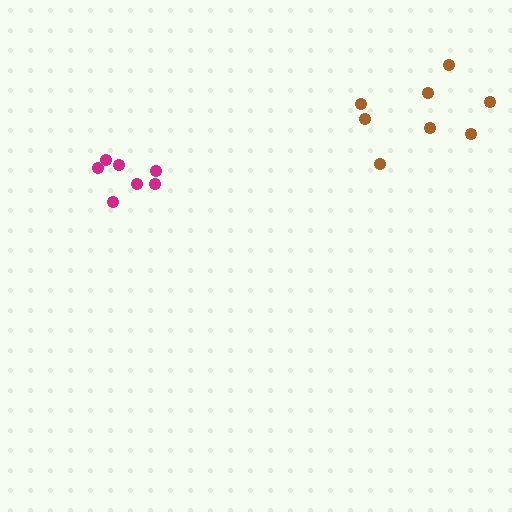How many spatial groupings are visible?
There are 2 spatial groupings.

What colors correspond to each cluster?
The clusters are colored: magenta, brown.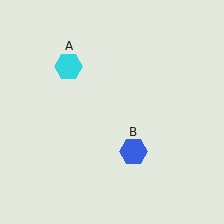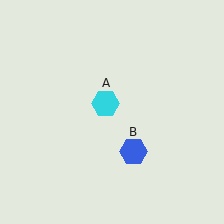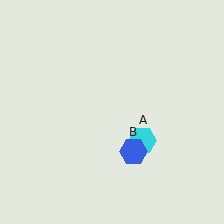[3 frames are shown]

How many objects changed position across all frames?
1 object changed position: cyan hexagon (object A).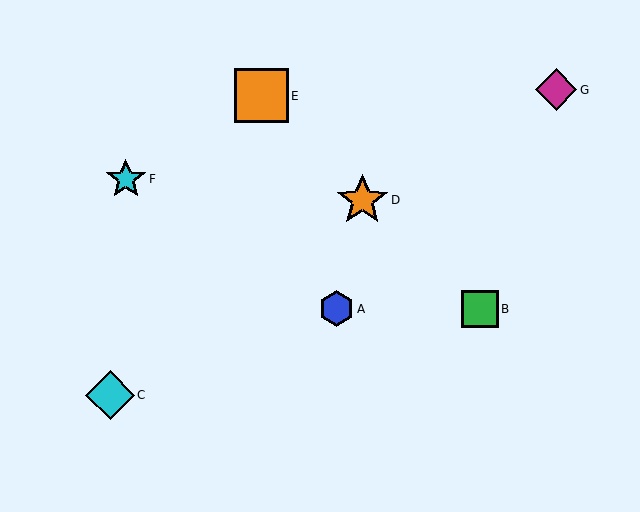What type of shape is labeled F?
Shape F is a cyan star.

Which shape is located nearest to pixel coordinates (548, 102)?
The magenta diamond (labeled G) at (556, 90) is nearest to that location.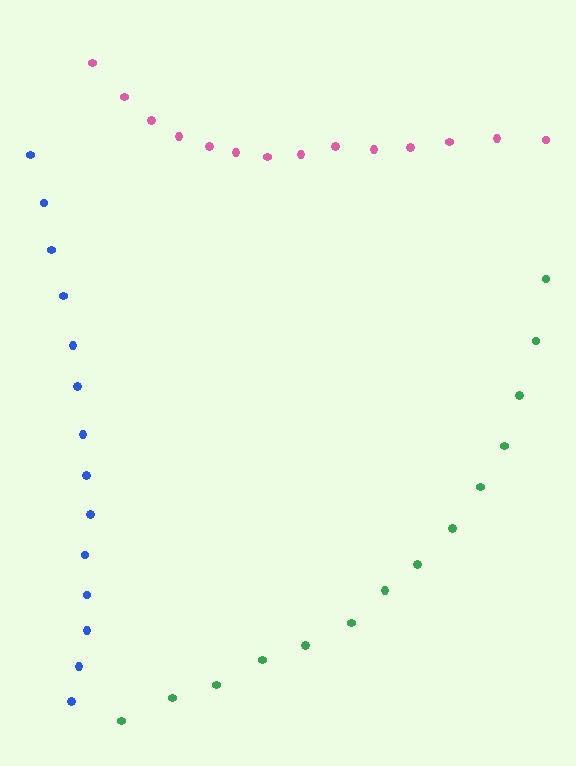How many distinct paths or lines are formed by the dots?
There are 3 distinct paths.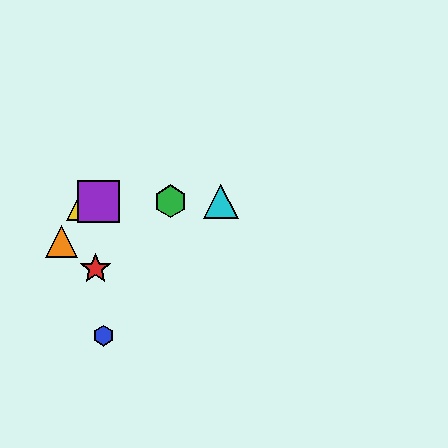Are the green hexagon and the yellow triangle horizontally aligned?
Yes, both are at y≈201.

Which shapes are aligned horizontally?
The green hexagon, the yellow triangle, the purple square, the cyan triangle are aligned horizontally.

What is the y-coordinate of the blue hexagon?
The blue hexagon is at y≈336.